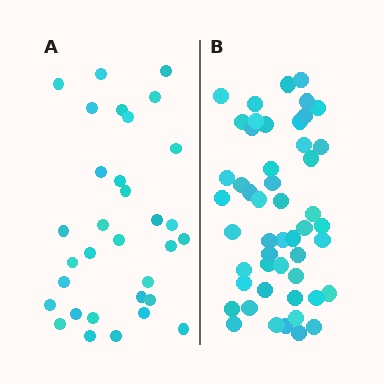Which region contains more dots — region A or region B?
Region B (the right region) has more dots.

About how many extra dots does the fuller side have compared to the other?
Region B has approximately 20 more dots than region A.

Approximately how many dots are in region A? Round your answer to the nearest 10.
About 30 dots. (The exact count is 32, which rounds to 30.)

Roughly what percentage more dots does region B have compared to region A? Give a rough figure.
About 55% more.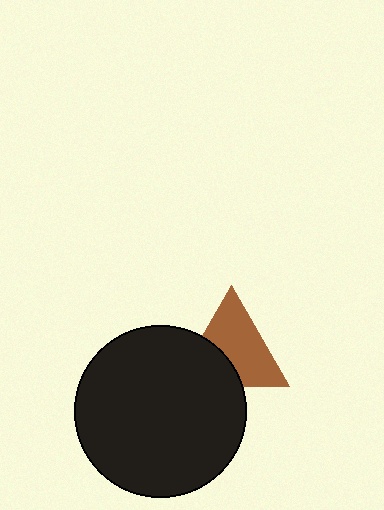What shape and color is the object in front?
The object in front is a black circle.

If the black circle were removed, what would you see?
You would see the complete brown triangle.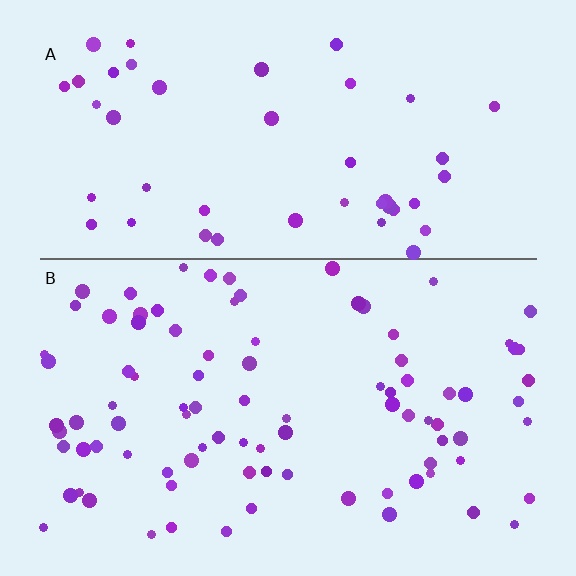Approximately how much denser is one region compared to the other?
Approximately 2.0× — region B over region A.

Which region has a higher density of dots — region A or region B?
B (the bottom).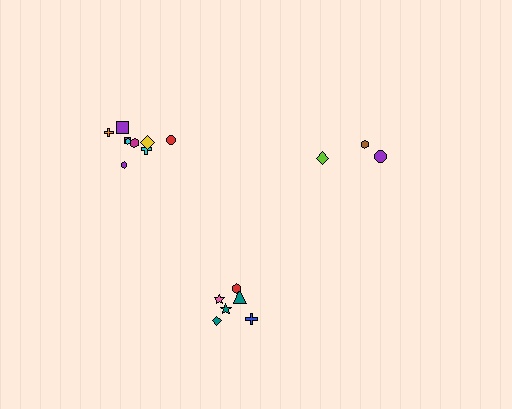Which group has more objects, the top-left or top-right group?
The top-left group.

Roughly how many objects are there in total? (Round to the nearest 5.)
Roughly 20 objects in total.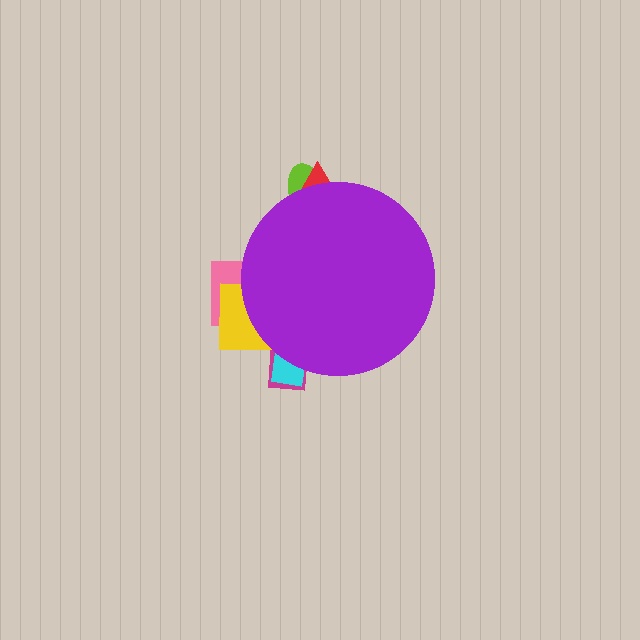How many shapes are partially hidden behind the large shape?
6 shapes are partially hidden.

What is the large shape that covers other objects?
A purple circle.